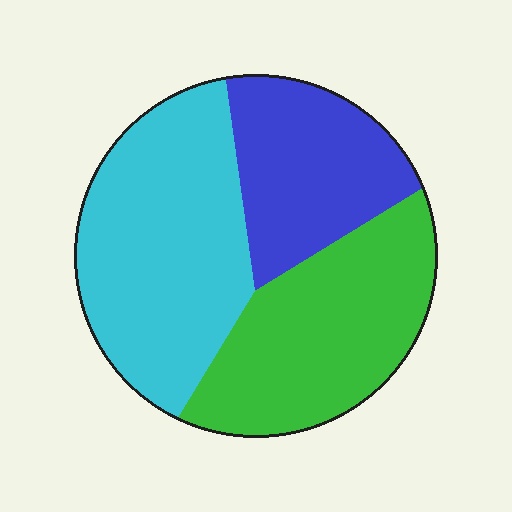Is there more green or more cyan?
Cyan.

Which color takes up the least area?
Blue, at roughly 25%.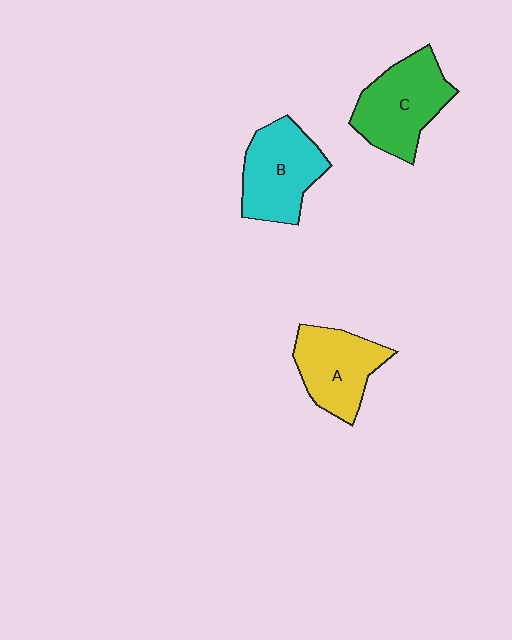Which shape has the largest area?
Shape C (green).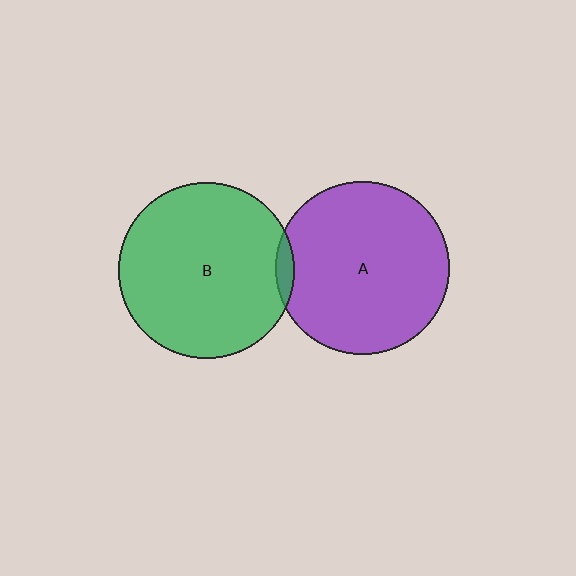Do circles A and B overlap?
Yes.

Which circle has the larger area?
Circle B (green).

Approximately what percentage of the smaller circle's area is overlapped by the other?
Approximately 5%.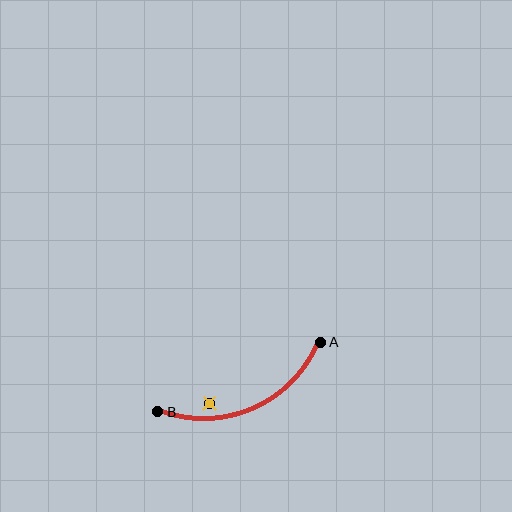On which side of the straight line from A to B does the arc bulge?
The arc bulges below the straight line connecting A and B.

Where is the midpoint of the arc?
The arc midpoint is the point on the curve farthest from the straight line joining A and B. It sits below that line.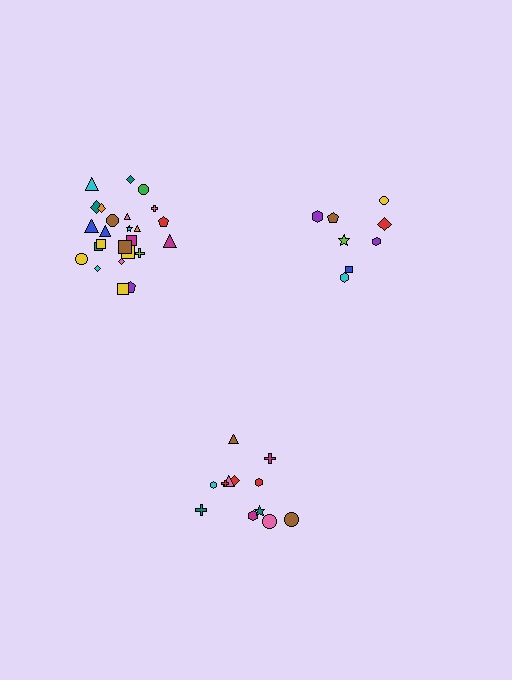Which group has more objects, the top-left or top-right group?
The top-left group.